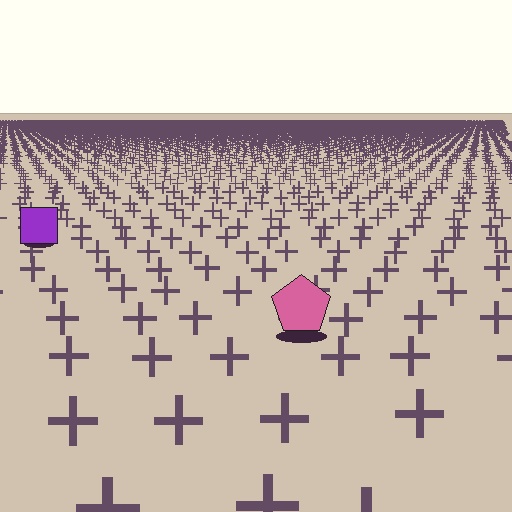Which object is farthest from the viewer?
The purple square is farthest from the viewer. It appears smaller and the ground texture around it is denser.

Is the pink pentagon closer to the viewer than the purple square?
Yes. The pink pentagon is closer — you can tell from the texture gradient: the ground texture is coarser near it.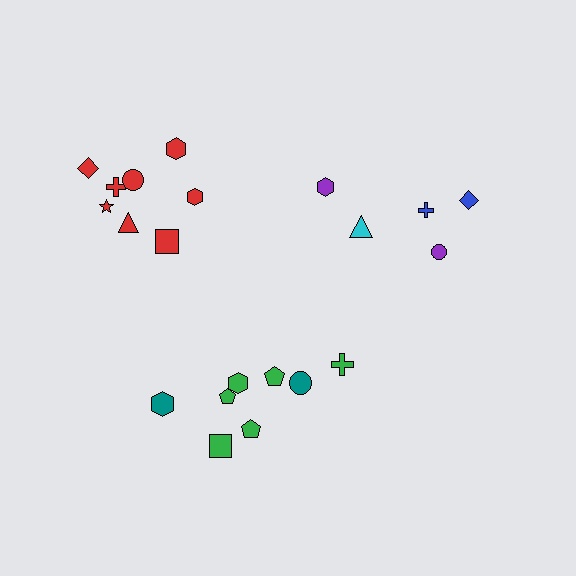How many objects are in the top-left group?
There are 8 objects.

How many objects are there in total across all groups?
There are 21 objects.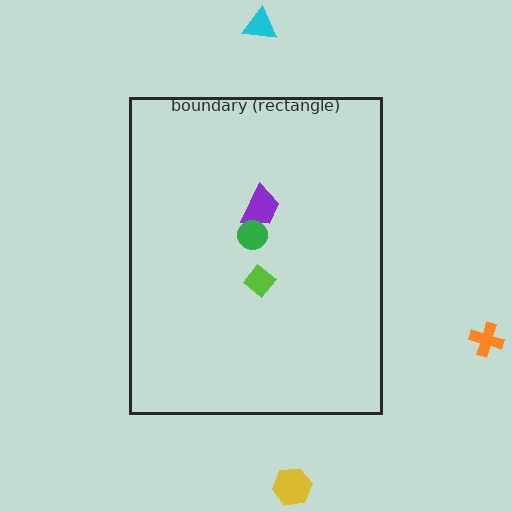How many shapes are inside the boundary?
3 inside, 3 outside.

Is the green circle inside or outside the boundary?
Inside.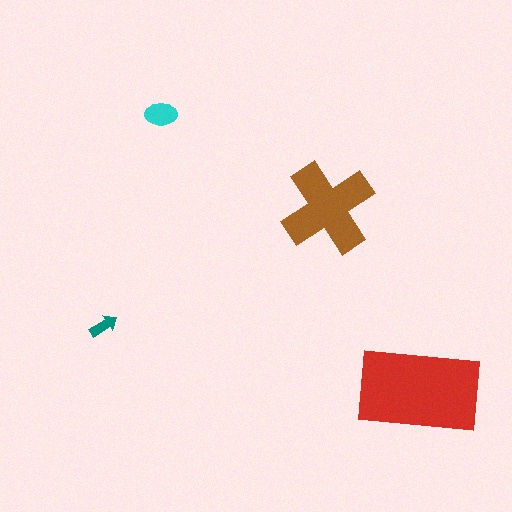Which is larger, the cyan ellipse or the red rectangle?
The red rectangle.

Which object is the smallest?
The teal arrow.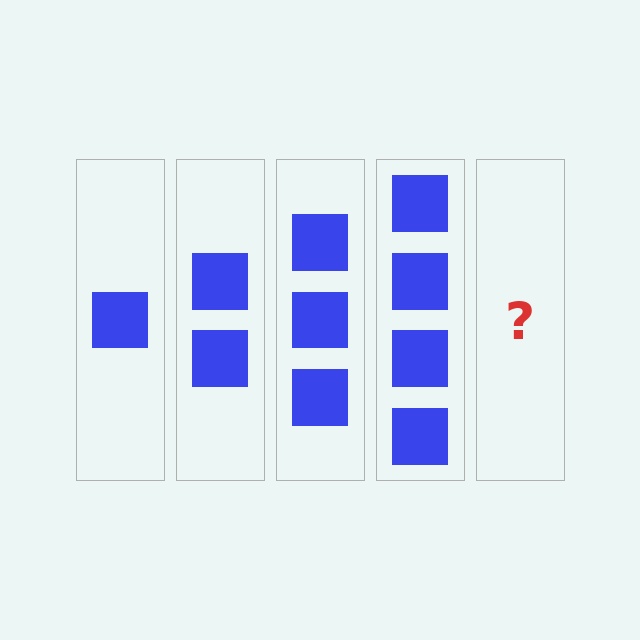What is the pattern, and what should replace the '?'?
The pattern is that each step adds one more square. The '?' should be 5 squares.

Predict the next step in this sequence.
The next step is 5 squares.